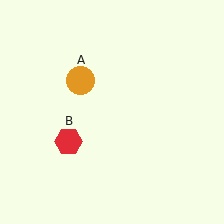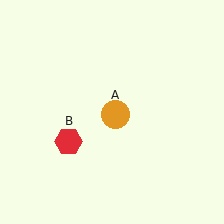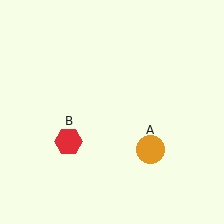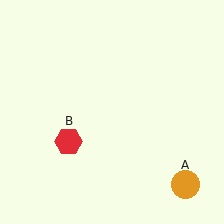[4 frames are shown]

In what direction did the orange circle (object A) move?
The orange circle (object A) moved down and to the right.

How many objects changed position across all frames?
1 object changed position: orange circle (object A).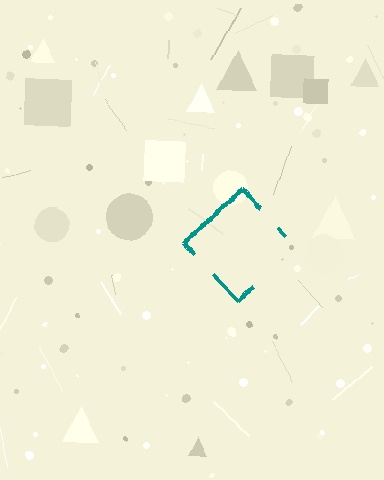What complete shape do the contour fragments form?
The contour fragments form a diamond.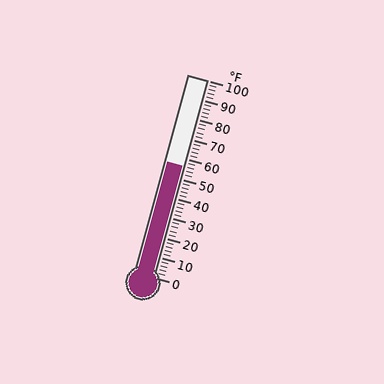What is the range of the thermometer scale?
The thermometer scale ranges from 0°F to 100°F.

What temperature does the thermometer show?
The thermometer shows approximately 56°F.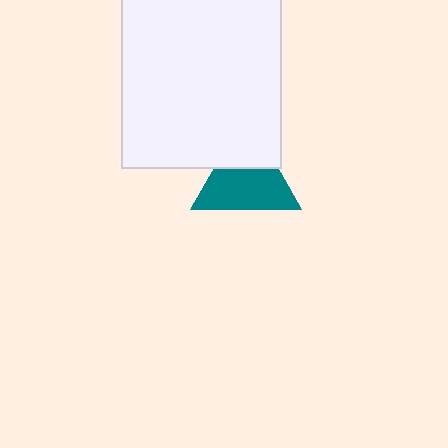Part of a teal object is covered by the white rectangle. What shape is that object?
It is a triangle.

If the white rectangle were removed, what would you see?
You would see the complete teal triangle.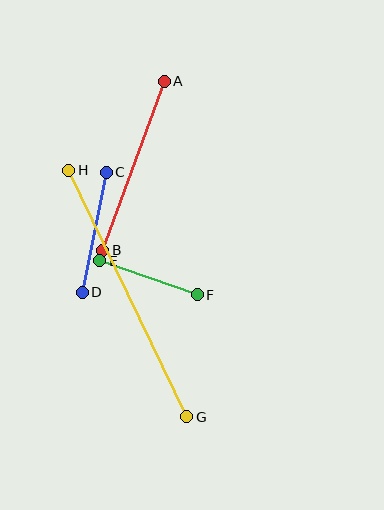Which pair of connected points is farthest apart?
Points G and H are farthest apart.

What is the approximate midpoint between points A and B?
The midpoint is at approximately (133, 166) pixels.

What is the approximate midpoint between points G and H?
The midpoint is at approximately (128, 294) pixels.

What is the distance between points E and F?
The distance is approximately 103 pixels.